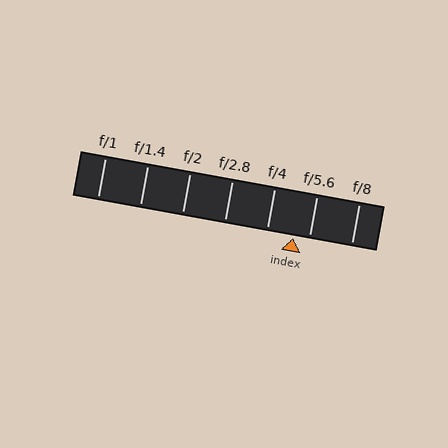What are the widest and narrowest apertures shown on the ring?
The widest aperture shown is f/1 and the narrowest is f/8.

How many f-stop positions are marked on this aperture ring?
There are 7 f-stop positions marked.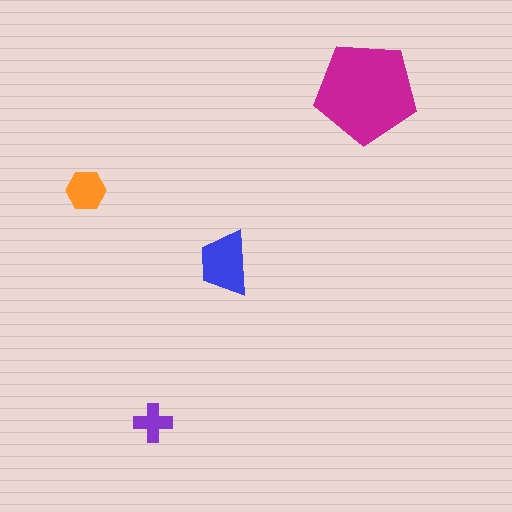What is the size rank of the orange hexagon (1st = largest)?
3rd.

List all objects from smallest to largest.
The purple cross, the orange hexagon, the blue trapezoid, the magenta pentagon.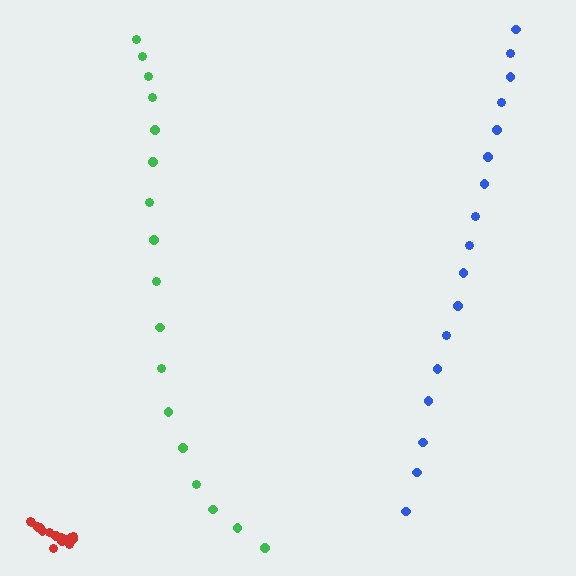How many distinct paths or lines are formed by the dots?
There are 3 distinct paths.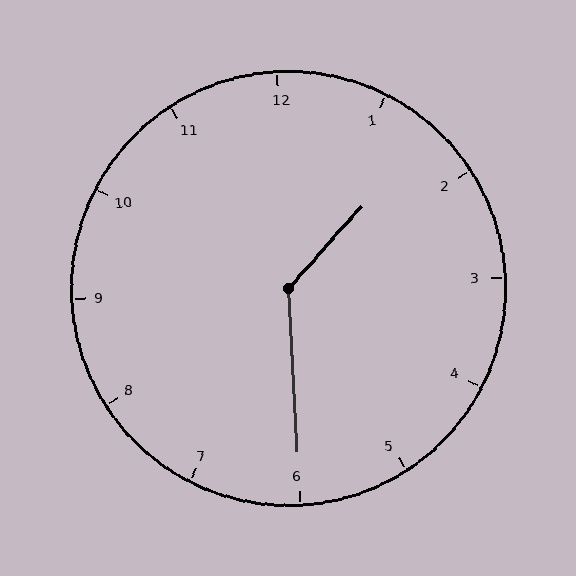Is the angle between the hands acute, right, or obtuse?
It is obtuse.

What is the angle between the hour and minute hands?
Approximately 135 degrees.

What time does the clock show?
1:30.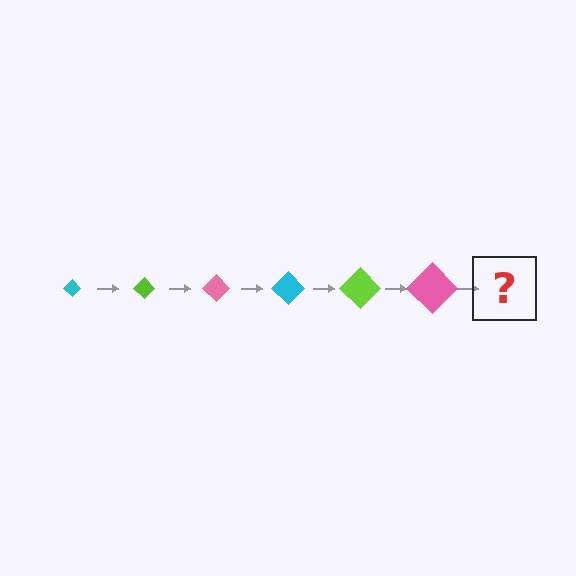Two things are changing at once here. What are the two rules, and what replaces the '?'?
The two rules are that the diamond grows larger each step and the color cycles through cyan, lime, and pink. The '?' should be a cyan diamond, larger than the previous one.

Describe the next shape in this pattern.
It should be a cyan diamond, larger than the previous one.